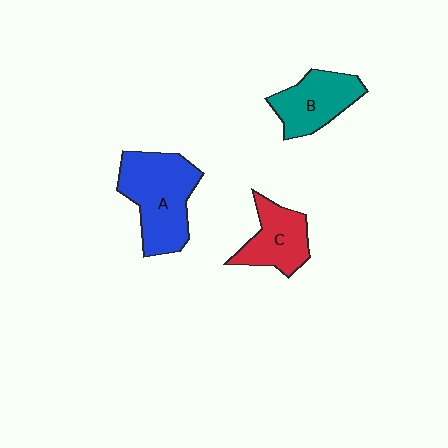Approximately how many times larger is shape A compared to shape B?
Approximately 1.5 times.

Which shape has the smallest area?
Shape C (red).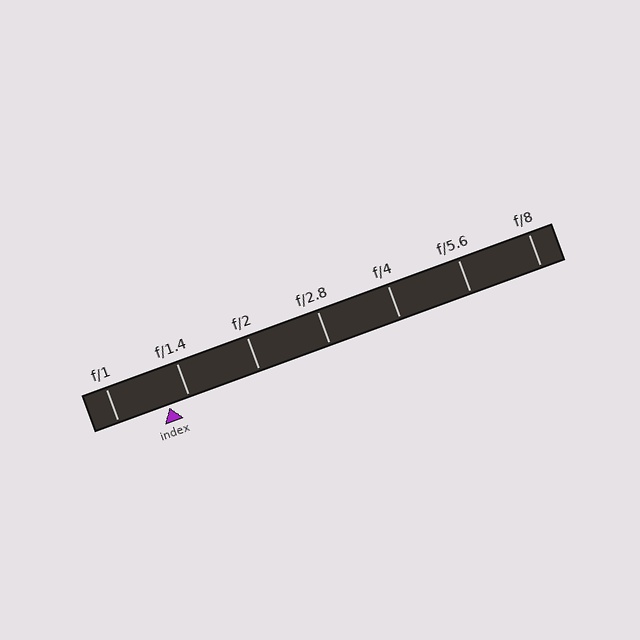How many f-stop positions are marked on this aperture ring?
There are 7 f-stop positions marked.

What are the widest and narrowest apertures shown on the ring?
The widest aperture shown is f/1 and the narrowest is f/8.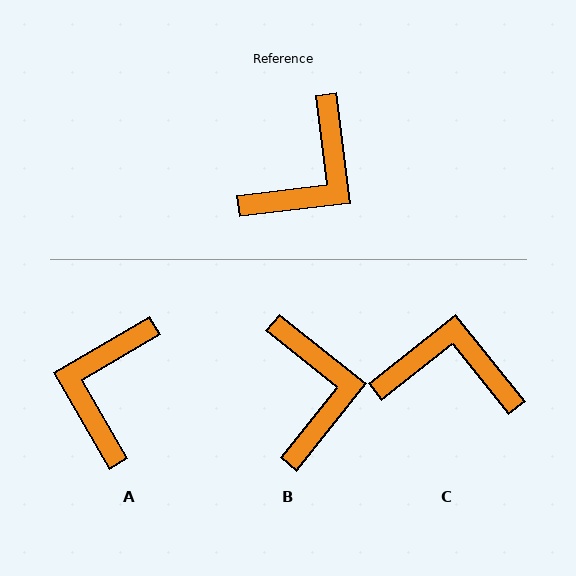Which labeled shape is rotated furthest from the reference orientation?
A, about 157 degrees away.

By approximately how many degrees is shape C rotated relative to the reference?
Approximately 122 degrees counter-clockwise.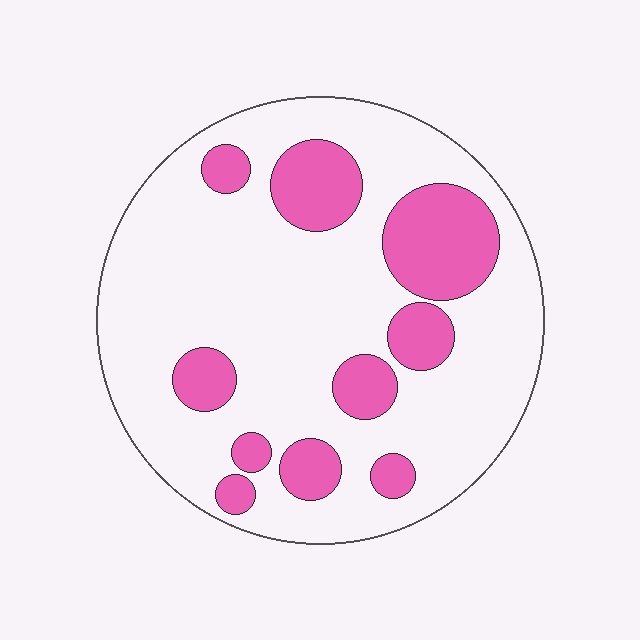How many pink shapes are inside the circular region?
10.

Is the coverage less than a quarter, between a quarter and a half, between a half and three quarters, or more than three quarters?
Less than a quarter.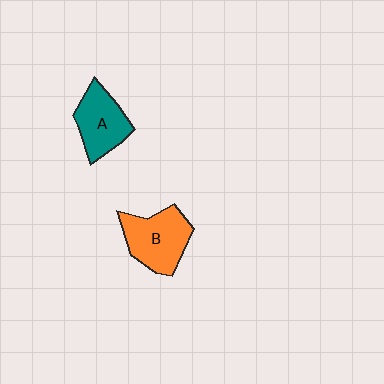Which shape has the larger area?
Shape B (orange).